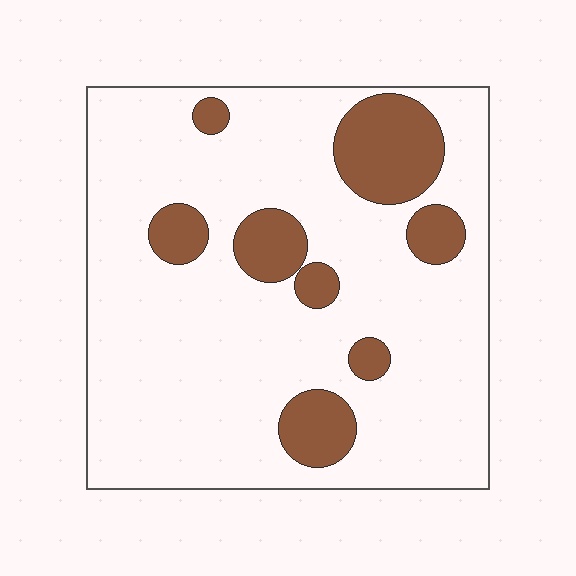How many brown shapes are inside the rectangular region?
8.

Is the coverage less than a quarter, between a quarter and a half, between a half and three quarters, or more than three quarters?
Less than a quarter.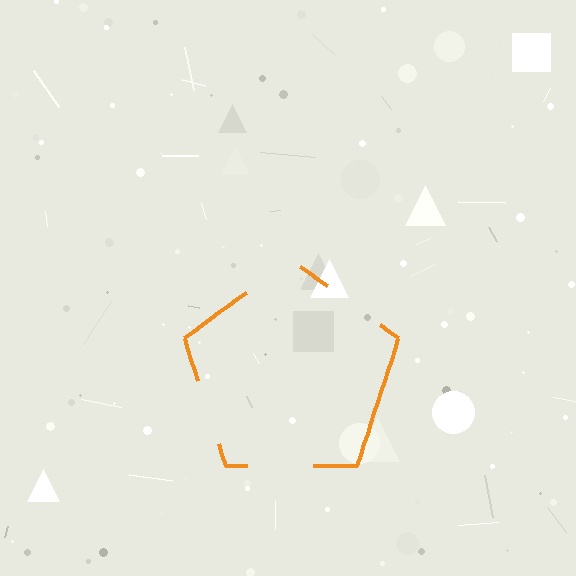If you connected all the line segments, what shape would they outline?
They would outline a pentagon.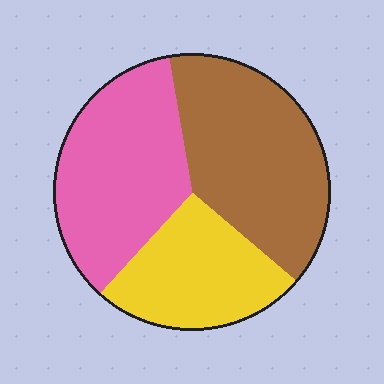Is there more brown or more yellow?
Brown.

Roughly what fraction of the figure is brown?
Brown takes up between a third and a half of the figure.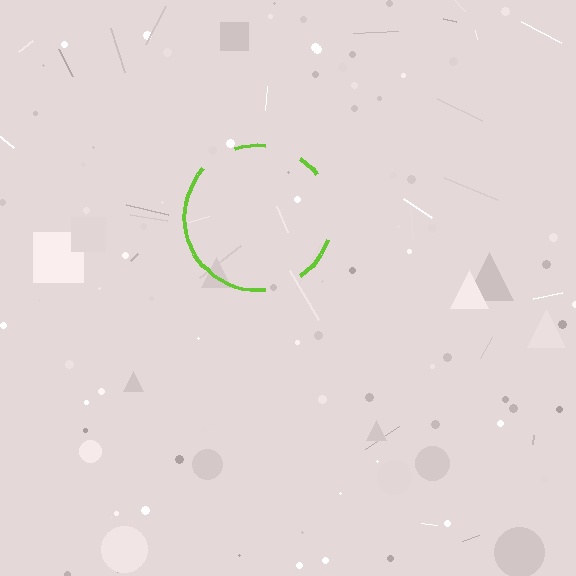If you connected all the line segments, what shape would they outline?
They would outline a circle.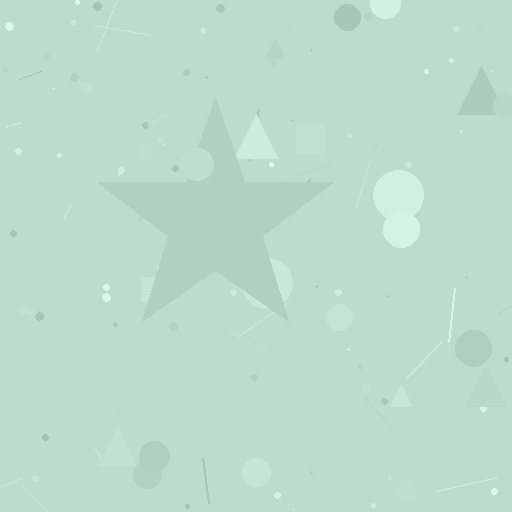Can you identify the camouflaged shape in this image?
The camouflaged shape is a star.